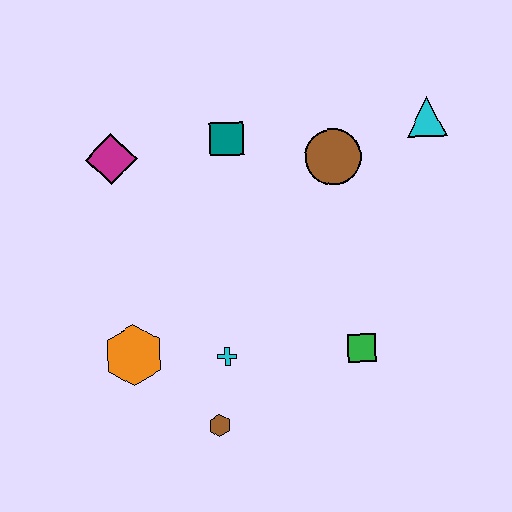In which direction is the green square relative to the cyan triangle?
The green square is below the cyan triangle.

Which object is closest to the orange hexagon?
The cyan cross is closest to the orange hexagon.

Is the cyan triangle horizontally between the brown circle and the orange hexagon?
No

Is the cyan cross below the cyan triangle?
Yes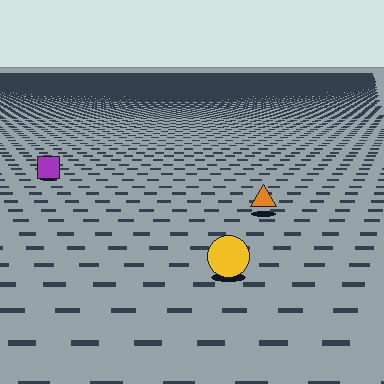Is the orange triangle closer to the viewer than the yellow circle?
No. The yellow circle is closer — you can tell from the texture gradient: the ground texture is coarser near it.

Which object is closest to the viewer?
The yellow circle is closest. The texture marks near it are larger and more spread out.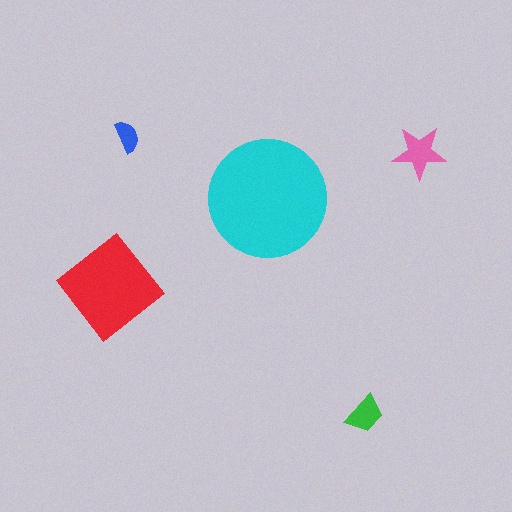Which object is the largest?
The cyan circle.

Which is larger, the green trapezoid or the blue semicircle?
The green trapezoid.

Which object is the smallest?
The blue semicircle.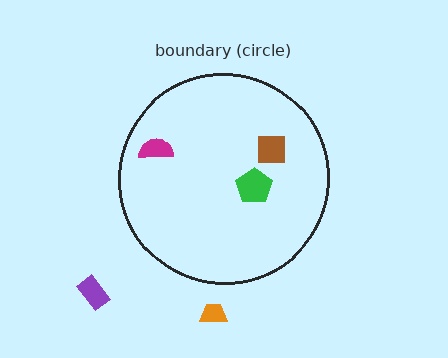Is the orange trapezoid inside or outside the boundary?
Outside.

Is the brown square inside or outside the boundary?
Inside.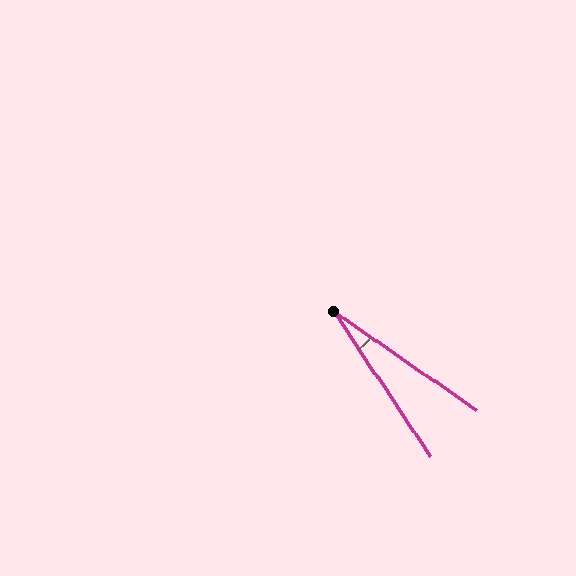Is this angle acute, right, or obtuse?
It is acute.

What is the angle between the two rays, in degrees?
Approximately 22 degrees.